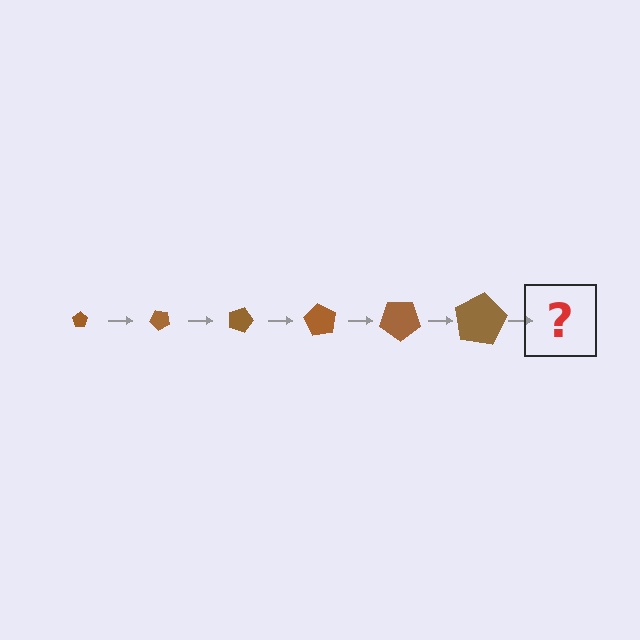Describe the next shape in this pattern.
It should be a pentagon, larger than the previous one and rotated 270 degrees from the start.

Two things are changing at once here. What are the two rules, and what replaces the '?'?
The two rules are that the pentagon grows larger each step and it rotates 45 degrees each step. The '?' should be a pentagon, larger than the previous one and rotated 270 degrees from the start.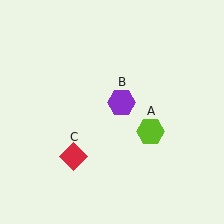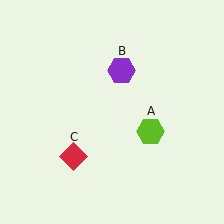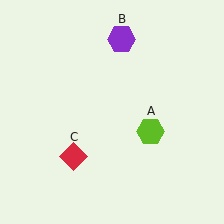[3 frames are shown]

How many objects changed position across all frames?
1 object changed position: purple hexagon (object B).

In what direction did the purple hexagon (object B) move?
The purple hexagon (object B) moved up.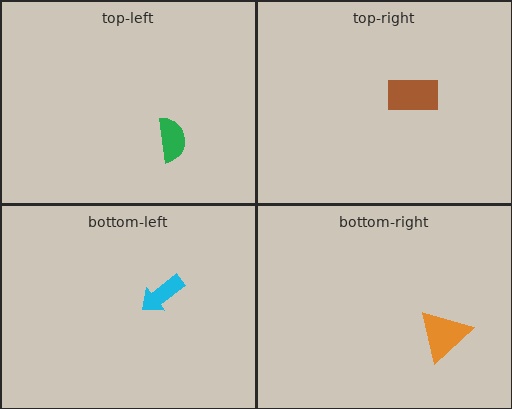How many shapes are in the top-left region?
1.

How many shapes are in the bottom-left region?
1.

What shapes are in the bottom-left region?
The cyan arrow.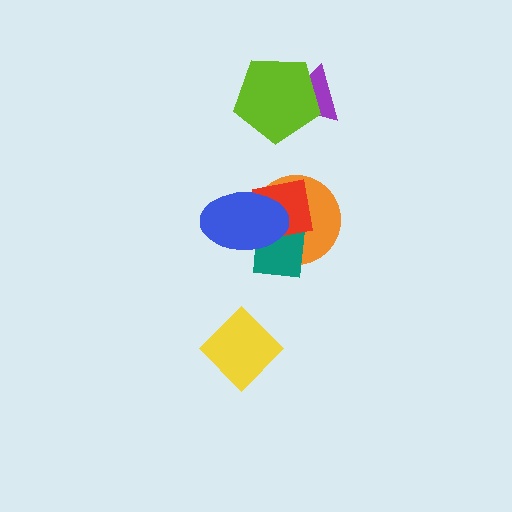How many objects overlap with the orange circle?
3 objects overlap with the orange circle.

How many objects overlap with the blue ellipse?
3 objects overlap with the blue ellipse.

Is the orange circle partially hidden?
Yes, it is partially covered by another shape.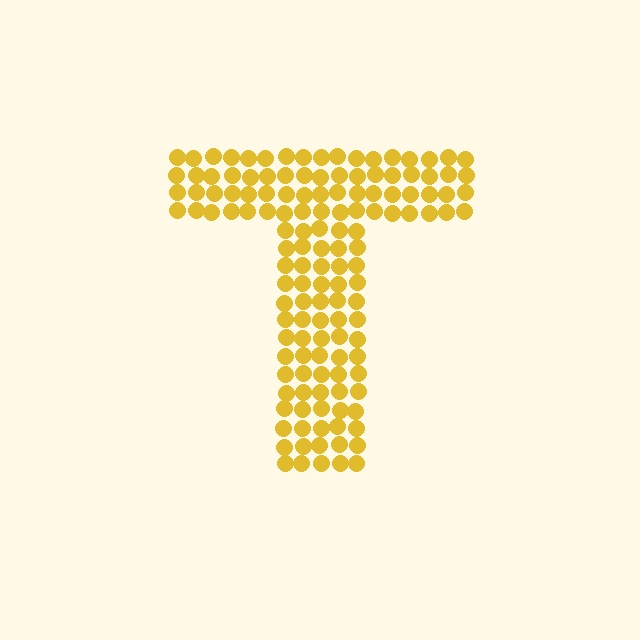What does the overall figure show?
The overall figure shows the letter T.